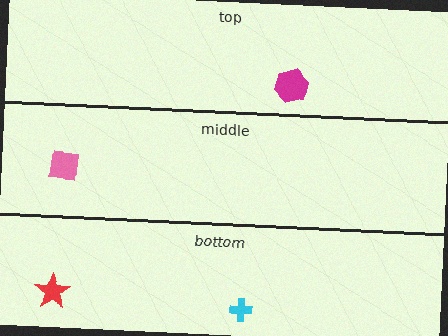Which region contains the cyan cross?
The bottom region.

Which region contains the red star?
The bottom region.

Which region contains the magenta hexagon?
The top region.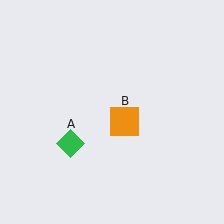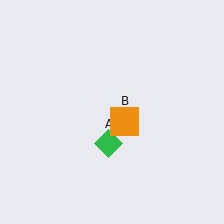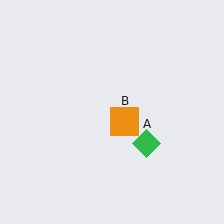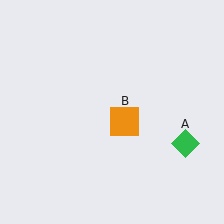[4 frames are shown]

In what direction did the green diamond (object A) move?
The green diamond (object A) moved right.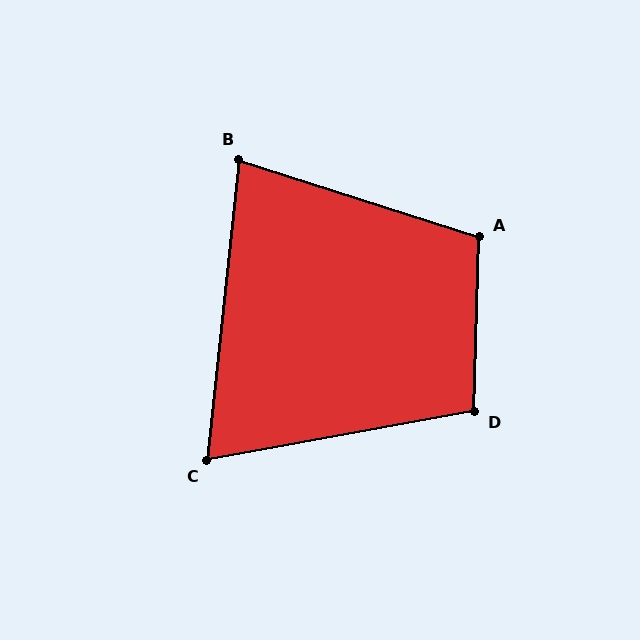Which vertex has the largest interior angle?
A, at approximately 106 degrees.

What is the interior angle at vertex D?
Approximately 102 degrees (obtuse).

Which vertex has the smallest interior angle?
C, at approximately 74 degrees.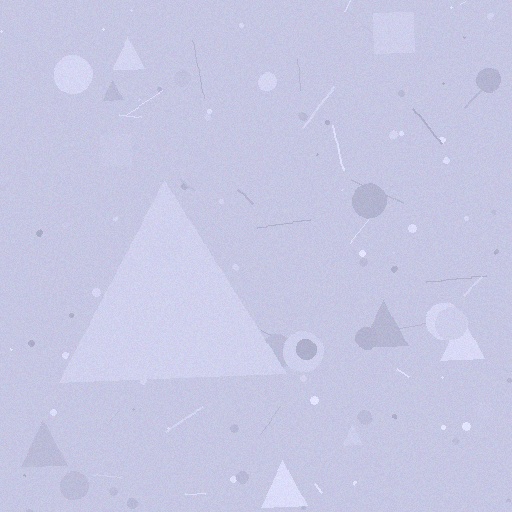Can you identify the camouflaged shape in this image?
The camouflaged shape is a triangle.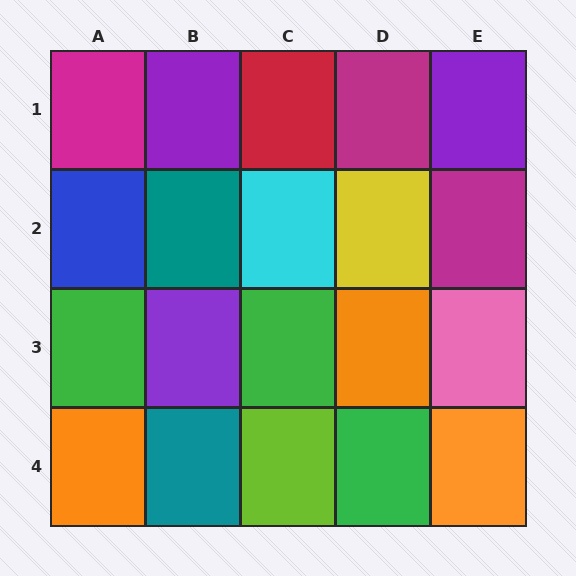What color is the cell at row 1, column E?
Purple.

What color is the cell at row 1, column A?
Magenta.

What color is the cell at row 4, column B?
Teal.